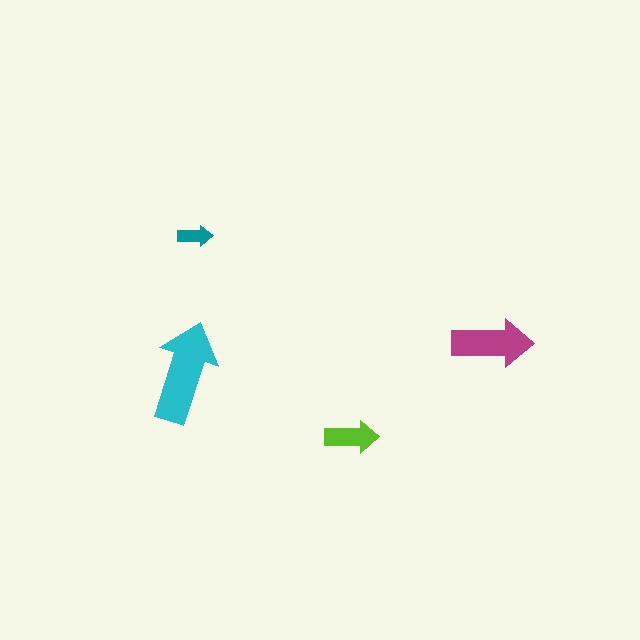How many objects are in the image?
There are 4 objects in the image.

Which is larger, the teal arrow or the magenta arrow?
The magenta one.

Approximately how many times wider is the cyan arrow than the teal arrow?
About 3 times wider.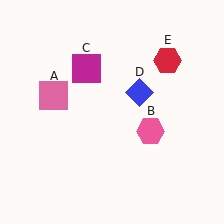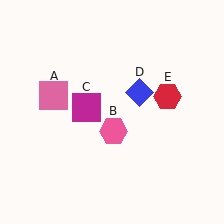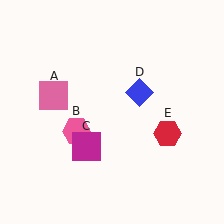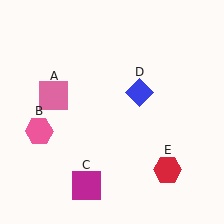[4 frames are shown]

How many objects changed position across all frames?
3 objects changed position: pink hexagon (object B), magenta square (object C), red hexagon (object E).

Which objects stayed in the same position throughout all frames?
Pink square (object A) and blue diamond (object D) remained stationary.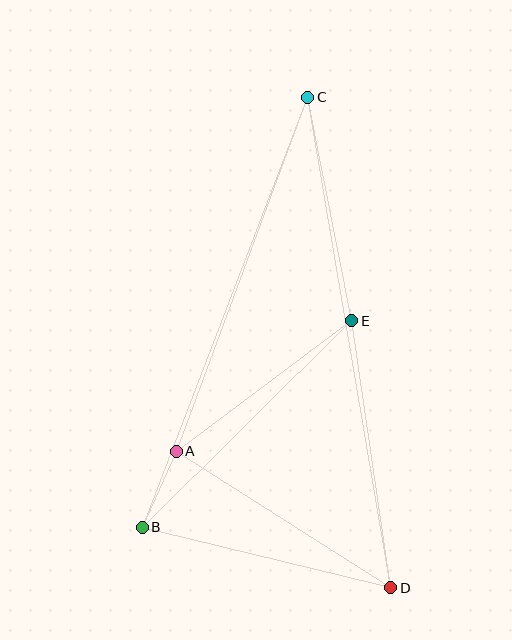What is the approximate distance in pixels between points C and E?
The distance between C and E is approximately 228 pixels.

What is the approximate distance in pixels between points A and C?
The distance between A and C is approximately 377 pixels.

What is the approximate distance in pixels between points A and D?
The distance between A and D is approximately 254 pixels.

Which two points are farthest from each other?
Points C and D are farthest from each other.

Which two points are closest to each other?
Points A and B are closest to each other.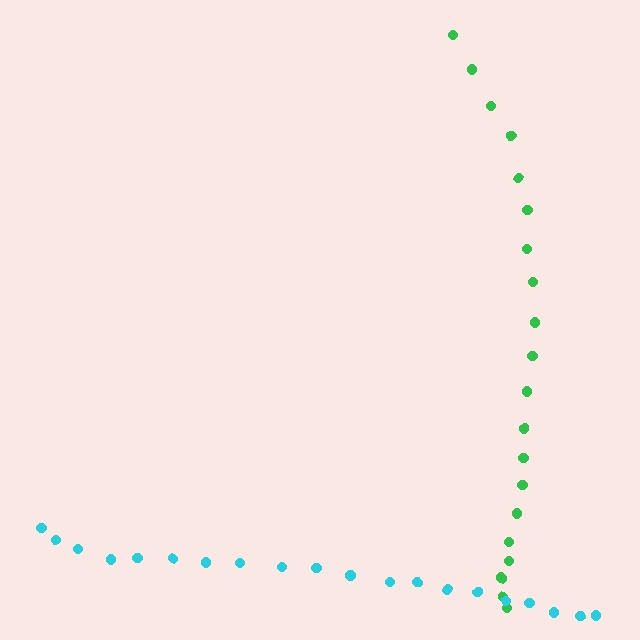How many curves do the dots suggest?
There are 2 distinct paths.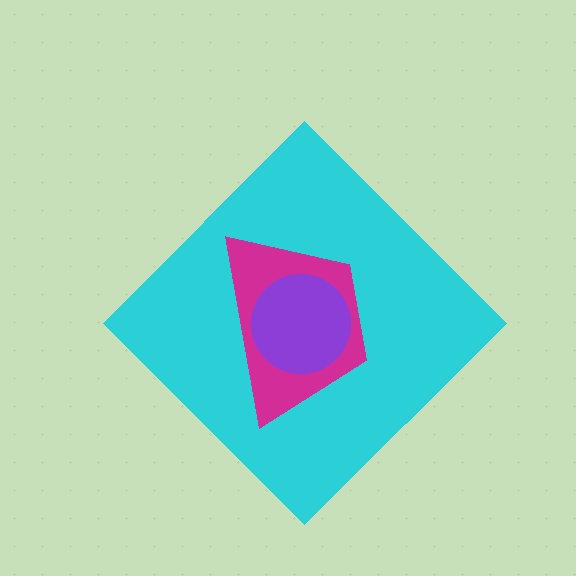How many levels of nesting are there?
3.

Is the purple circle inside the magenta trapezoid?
Yes.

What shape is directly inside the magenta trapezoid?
The purple circle.